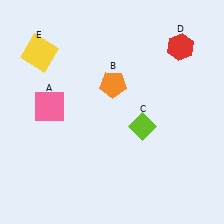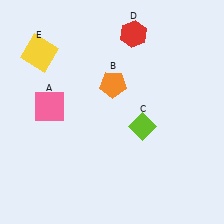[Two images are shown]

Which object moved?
The red hexagon (D) moved left.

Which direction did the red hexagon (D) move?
The red hexagon (D) moved left.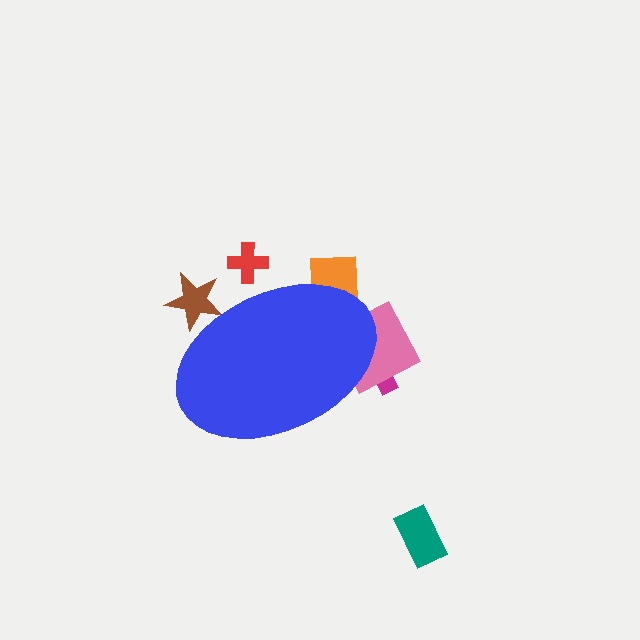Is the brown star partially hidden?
Yes, the brown star is partially hidden behind the blue ellipse.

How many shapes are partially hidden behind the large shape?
5 shapes are partially hidden.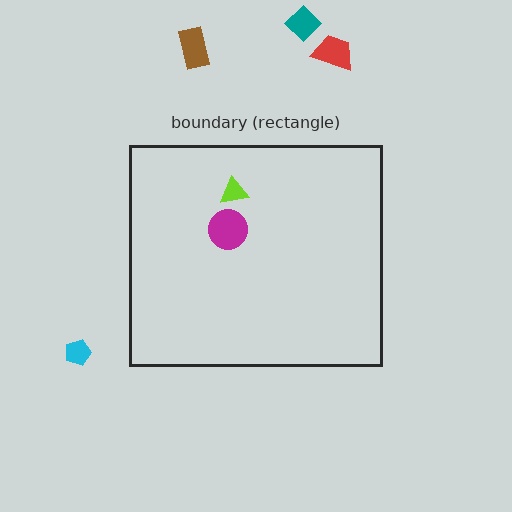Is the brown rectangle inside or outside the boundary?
Outside.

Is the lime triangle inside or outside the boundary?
Inside.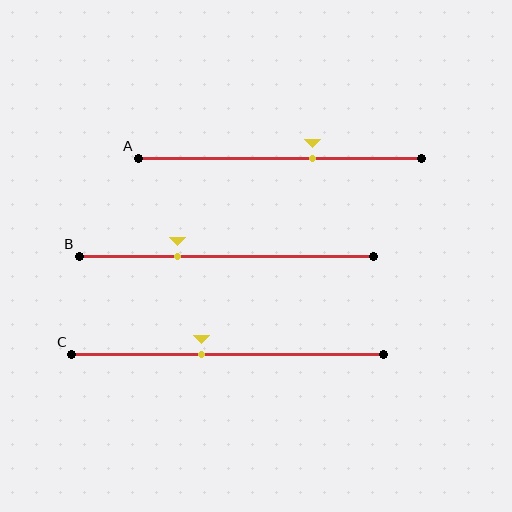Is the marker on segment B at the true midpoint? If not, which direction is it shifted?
No, the marker on segment B is shifted to the left by about 16% of the segment length.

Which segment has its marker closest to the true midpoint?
Segment C has its marker closest to the true midpoint.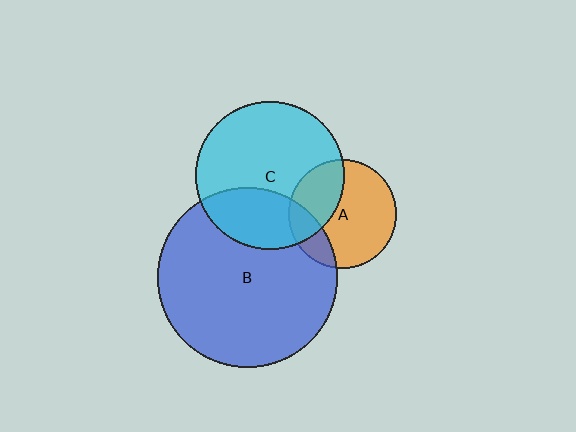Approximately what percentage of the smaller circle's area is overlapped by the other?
Approximately 30%.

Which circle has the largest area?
Circle B (blue).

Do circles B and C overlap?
Yes.